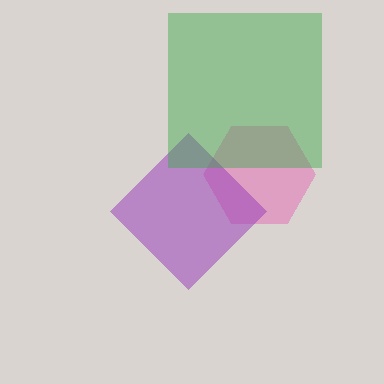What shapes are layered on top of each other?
The layered shapes are: a pink hexagon, a purple diamond, a green square.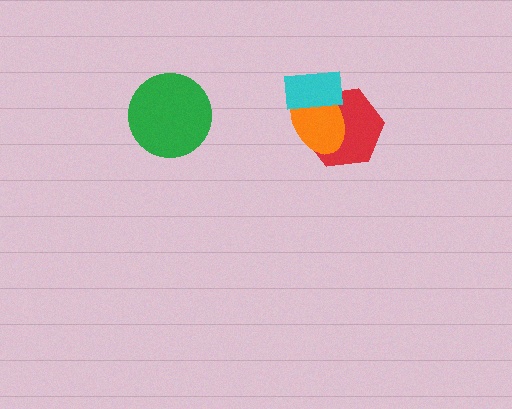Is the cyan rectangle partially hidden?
No, no other shape covers it.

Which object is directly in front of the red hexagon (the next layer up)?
The orange ellipse is directly in front of the red hexagon.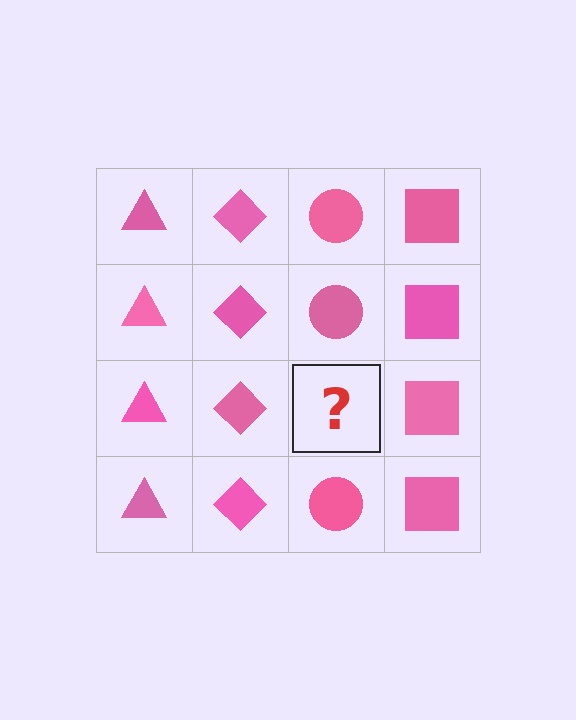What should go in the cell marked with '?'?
The missing cell should contain a pink circle.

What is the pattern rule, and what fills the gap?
The rule is that each column has a consistent shape. The gap should be filled with a pink circle.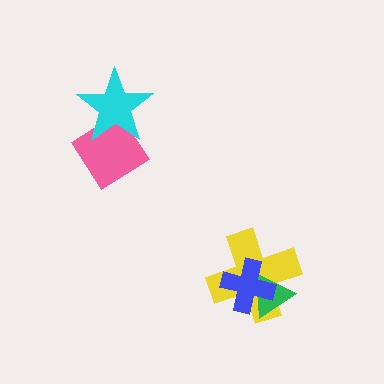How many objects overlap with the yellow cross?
2 objects overlap with the yellow cross.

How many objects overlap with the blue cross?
2 objects overlap with the blue cross.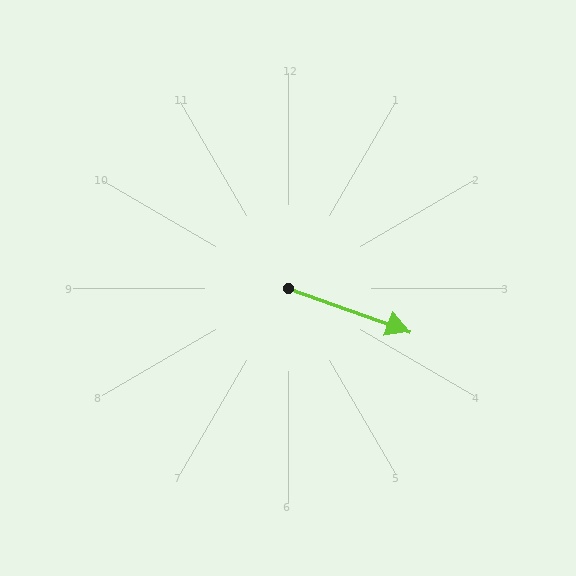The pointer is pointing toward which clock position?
Roughly 4 o'clock.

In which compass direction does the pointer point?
East.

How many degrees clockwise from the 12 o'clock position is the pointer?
Approximately 110 degrees.